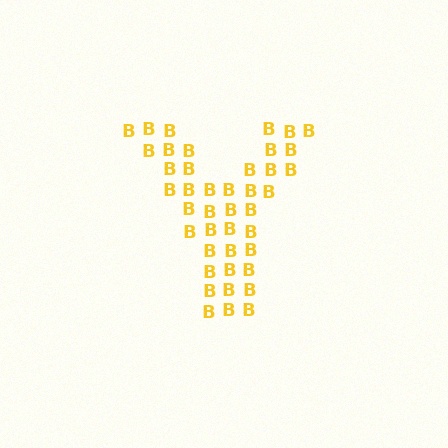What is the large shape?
The large shape is the letter Y.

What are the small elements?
The small elements are letter B's.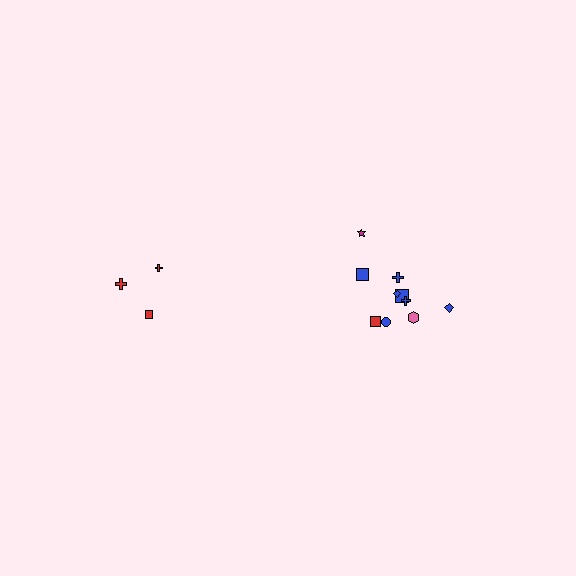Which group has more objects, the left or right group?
The right group.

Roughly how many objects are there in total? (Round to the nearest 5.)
Roughly 15 objects in total.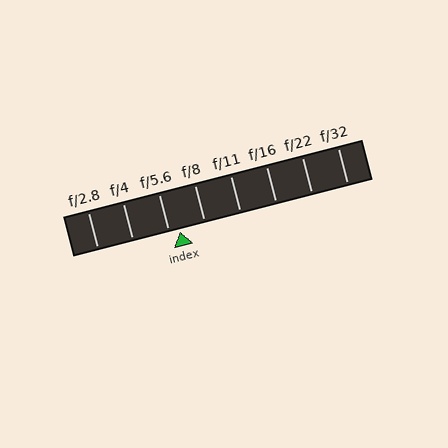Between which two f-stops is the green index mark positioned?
The index mark is between f/5.6 and f/8.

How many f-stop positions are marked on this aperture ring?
There are 8 f-stop positions marked.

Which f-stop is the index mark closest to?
The index mark is closest to f/5.6.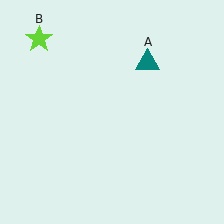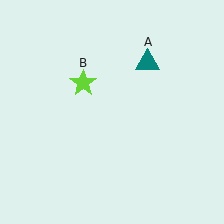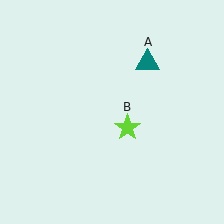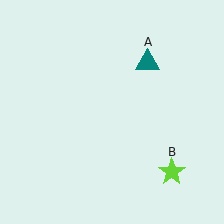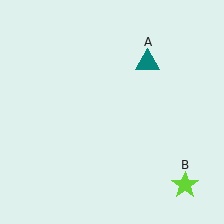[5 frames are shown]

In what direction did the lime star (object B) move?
The lime star (object B) moved down and to the right.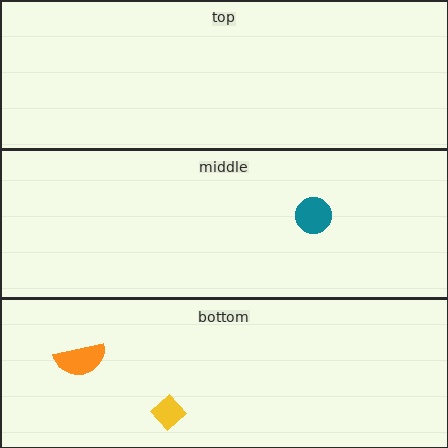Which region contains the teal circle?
The middle region.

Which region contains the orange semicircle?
The bottom region.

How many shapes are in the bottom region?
2.